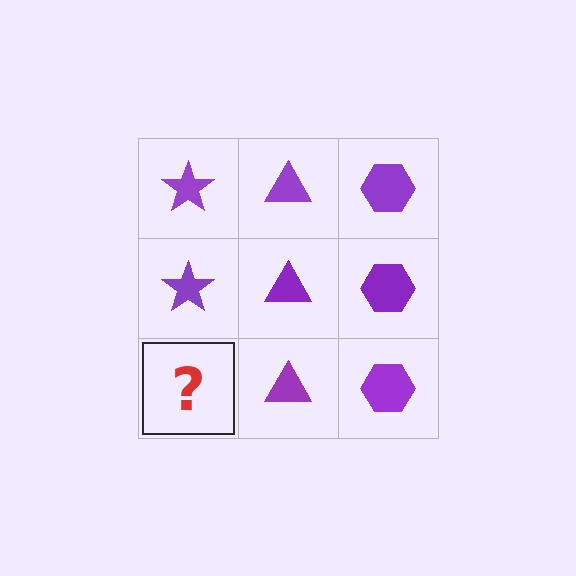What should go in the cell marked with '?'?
The missing cell should contain a purple star.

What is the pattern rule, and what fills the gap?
The rule is that each column has a consistent shape. The gap should be filled with a purple star.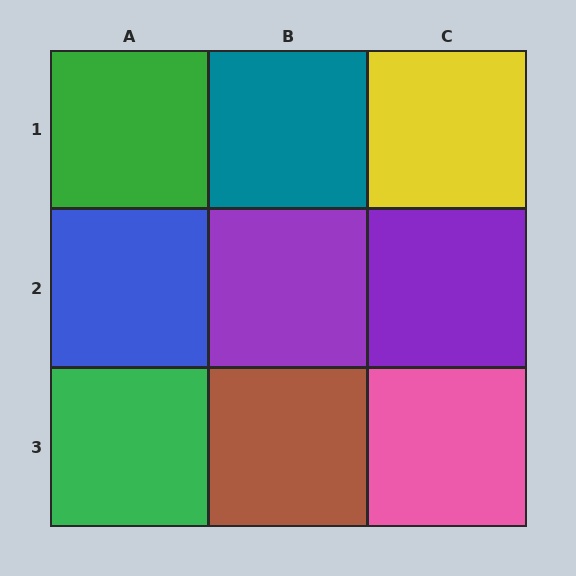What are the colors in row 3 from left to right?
Green, brown, pink.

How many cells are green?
2 cells are green.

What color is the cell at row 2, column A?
Blue.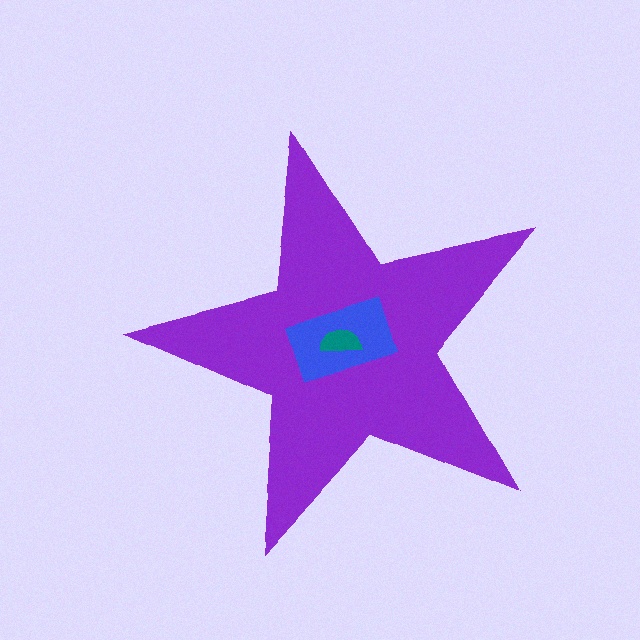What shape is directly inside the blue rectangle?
The teal semicircle.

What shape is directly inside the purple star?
The blue rectangle.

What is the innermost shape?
The teal semicircle.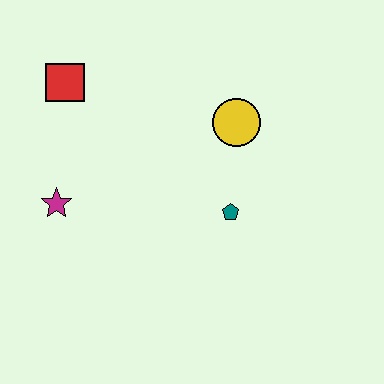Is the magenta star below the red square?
Yes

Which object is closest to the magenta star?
The red square is closest to the magenta star.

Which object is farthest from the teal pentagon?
The red square is farthest from the teal pentagon.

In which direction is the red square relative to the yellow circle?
The red square is to the left of the yellow circle.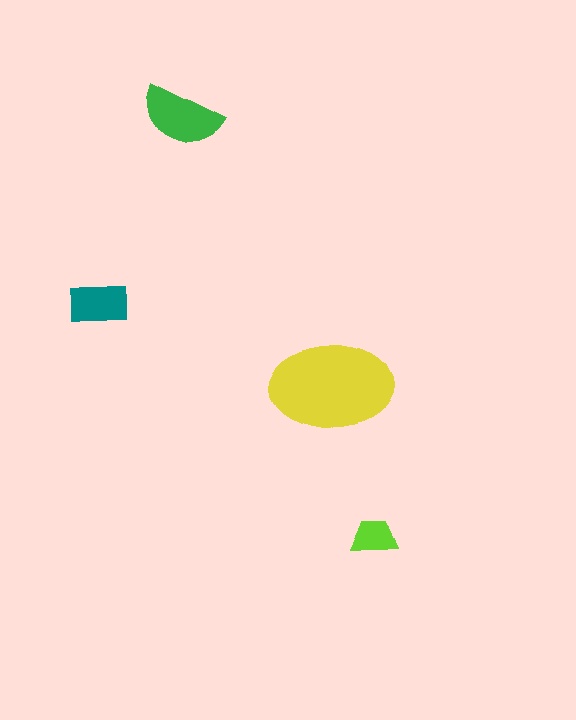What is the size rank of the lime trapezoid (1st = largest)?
4th.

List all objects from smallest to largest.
The lime trapezoid, the teal rectangle, the green semicircle, the yellow ellipse.